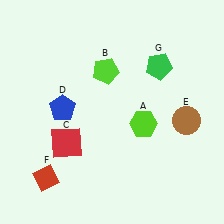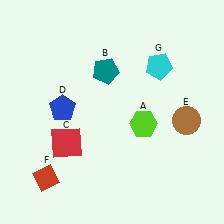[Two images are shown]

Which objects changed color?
B changed from lime to teal. G changed from green to cyan.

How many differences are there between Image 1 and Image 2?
There are 2 differences between the two images.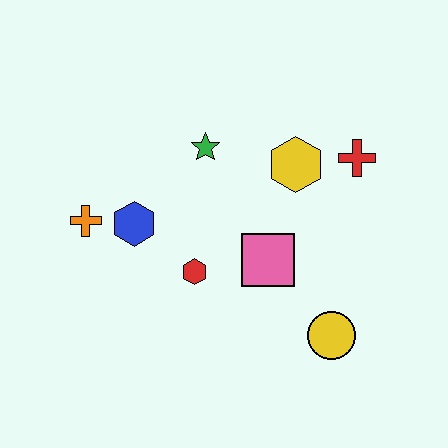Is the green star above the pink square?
Yes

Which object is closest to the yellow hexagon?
The red cross is closest to the yellow hexagon.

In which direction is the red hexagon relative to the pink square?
The red hexagon is to the left of the pink square.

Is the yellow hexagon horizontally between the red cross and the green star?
Yes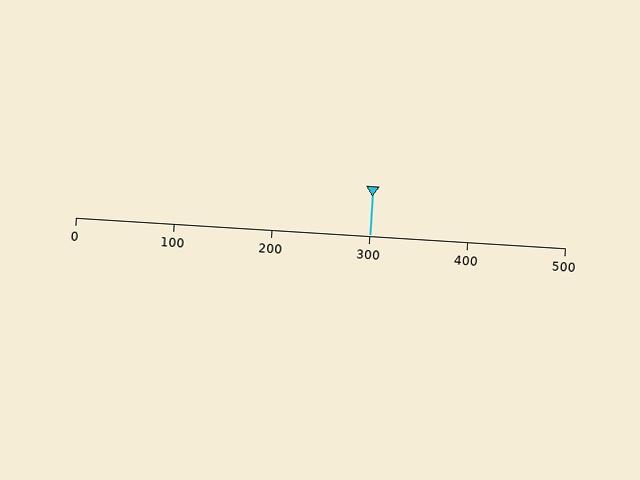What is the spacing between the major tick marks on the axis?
The major ticks are spaced 100 apart.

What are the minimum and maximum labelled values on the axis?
The axis runs from 0 to 500.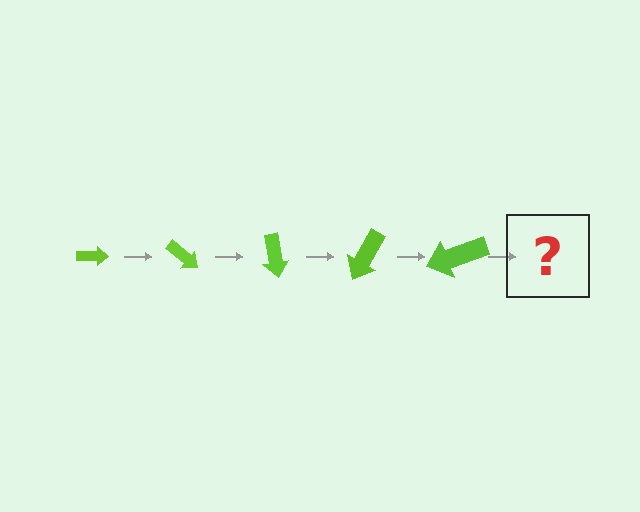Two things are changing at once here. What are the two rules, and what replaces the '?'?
The two rules are that the arrow grows larger each step and it rotates 40 degrees each step. The '?' should be an arrow, larger than the previous one and rotated 200 degrees from the start.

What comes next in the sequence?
The next element should be an arrow, larger than the previous one and rotated 200 degrees from the start.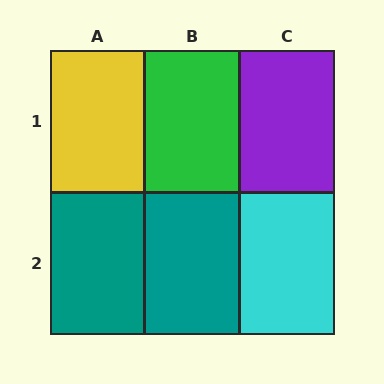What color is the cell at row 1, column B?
Green.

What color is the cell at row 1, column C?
Purple.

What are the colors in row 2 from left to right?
Teal, teal, cyan.